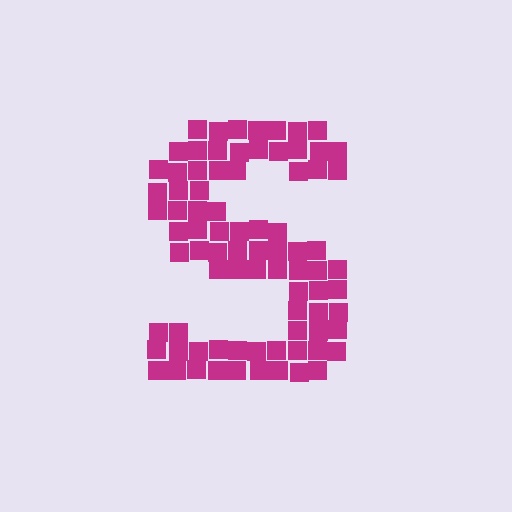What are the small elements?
The small elements are squares.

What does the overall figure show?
The overall figure shows the letter S.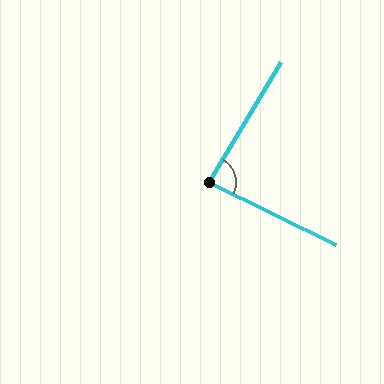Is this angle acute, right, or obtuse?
It is approximately a right angle.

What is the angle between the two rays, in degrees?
Approximately 85 degrees.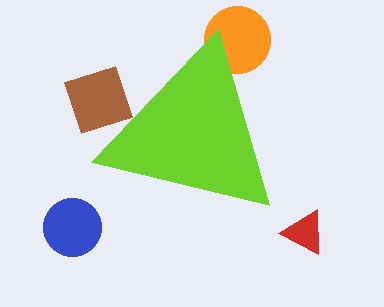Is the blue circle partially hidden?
No, the blue circle is fully visible.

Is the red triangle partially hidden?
No, the red triangle is fully visible.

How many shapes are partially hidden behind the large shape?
2 shapes are partially hidden.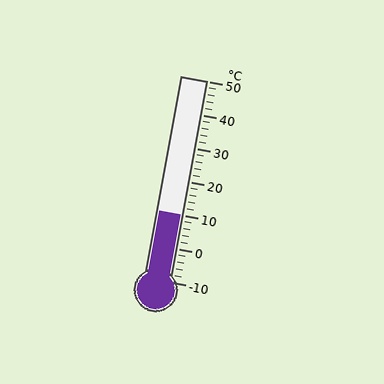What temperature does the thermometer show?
The thermometer shows approximately 10°C.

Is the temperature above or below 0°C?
The temperature is above 0°C.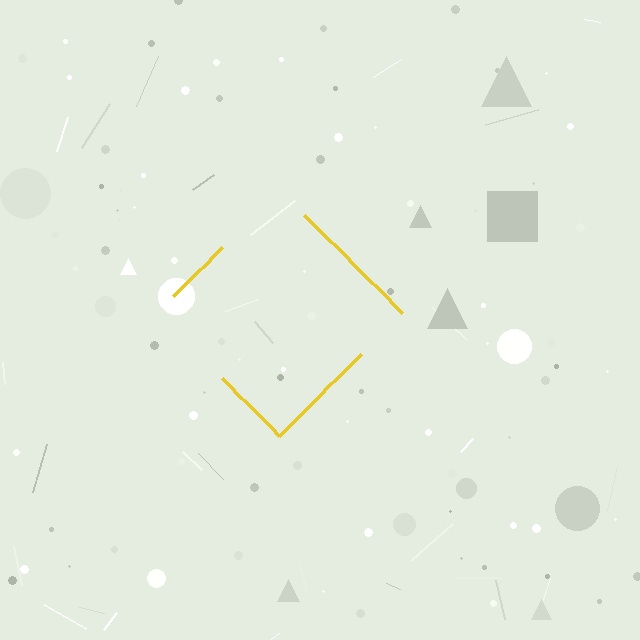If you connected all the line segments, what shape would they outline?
They would outline a diamond.